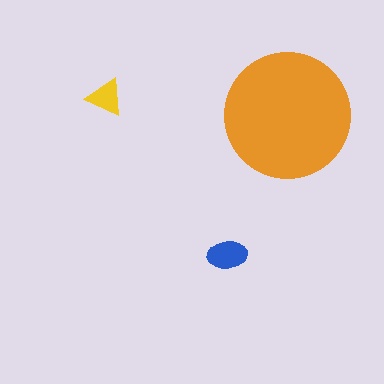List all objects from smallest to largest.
The yellow triangle, the blue ellipse, the orange circle.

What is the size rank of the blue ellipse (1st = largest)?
2nd.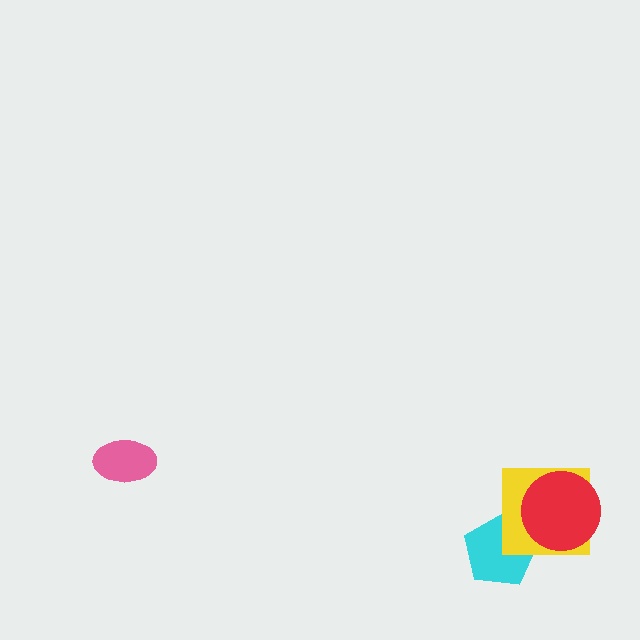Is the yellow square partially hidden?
Yes, it is partially covered by another shape.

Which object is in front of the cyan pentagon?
The yellow square is in front of the cyan pentagon.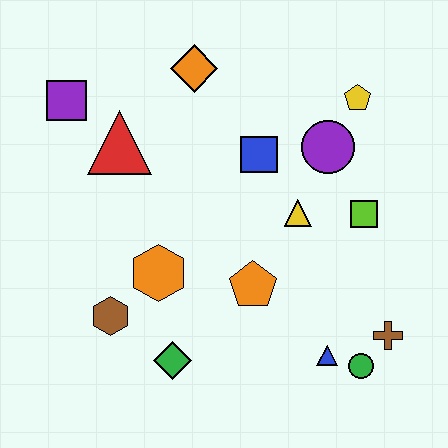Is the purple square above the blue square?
Yes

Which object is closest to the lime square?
The yellow triangle is closest to the lime square.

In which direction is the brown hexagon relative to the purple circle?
The brown hexagon is to the left of the purple circle.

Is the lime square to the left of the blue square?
No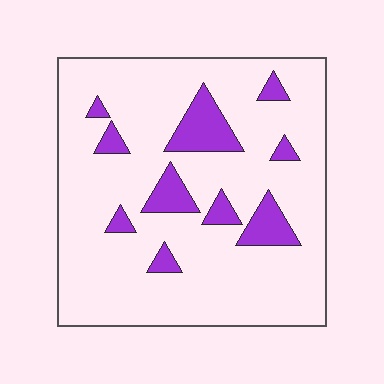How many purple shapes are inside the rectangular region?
10.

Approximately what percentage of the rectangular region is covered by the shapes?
Approximately 15%.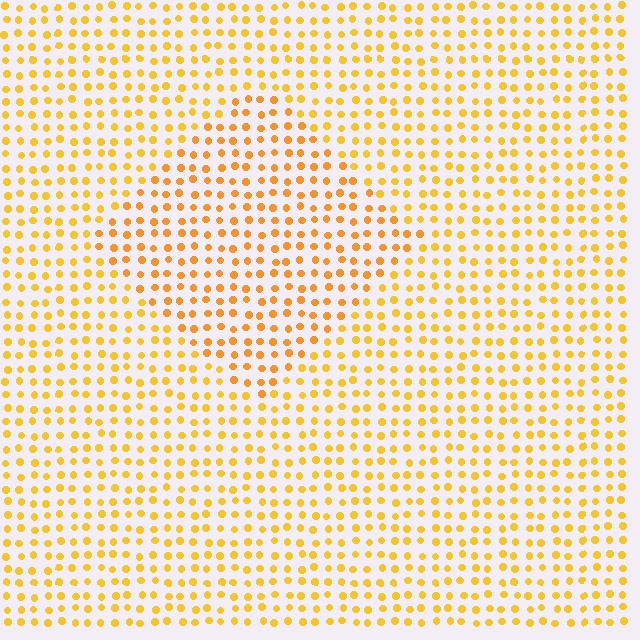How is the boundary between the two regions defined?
The boundary is defined purely by a slight shift in hue (about 15 degrees). Spacing, size, and orientation are identical on both sides.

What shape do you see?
I see a diamond.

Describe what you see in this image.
The image is filled with small yellow elements in a uniform arrangement. A diamond-shaped region is visible where the elements are tinted to a slightly different hue, forming a subtle color boundary.